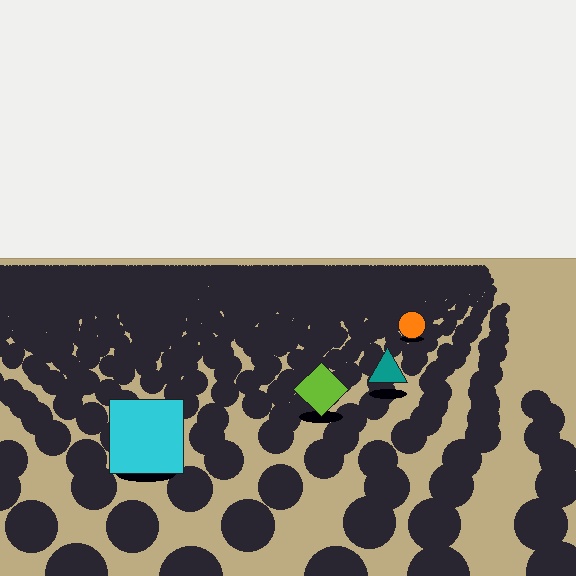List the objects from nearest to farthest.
From nearest to farthest: the cyan square, the lime diamond, the teal triangle, the orange circle.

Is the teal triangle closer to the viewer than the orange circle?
Yes. The teal triangle is closer — you can tell from the texture gradient: the ground texture is coarser near it.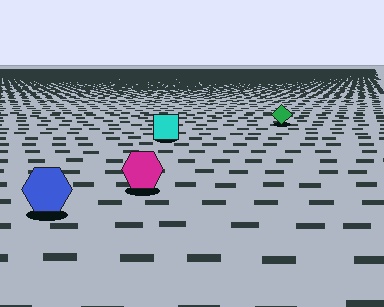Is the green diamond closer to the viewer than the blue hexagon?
No. The blue hexagon is closer — you can tell from the texture gradient: the ground texture is coarser near it.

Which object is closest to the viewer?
The blue hexagon is closest. The texture marks near it are larger and more spread out.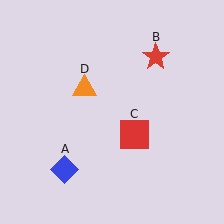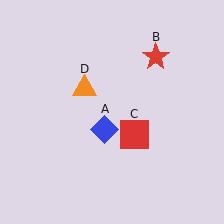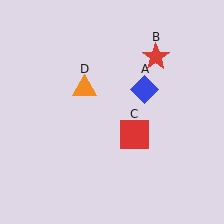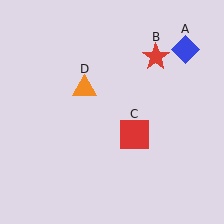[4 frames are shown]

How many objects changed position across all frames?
1 object changed position: blue diamond (object A).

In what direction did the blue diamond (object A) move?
The blue diamond (object A) moved up and to the right.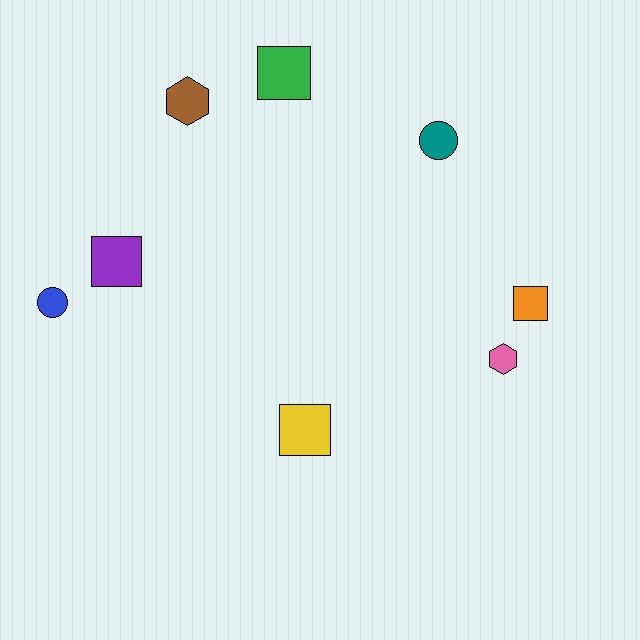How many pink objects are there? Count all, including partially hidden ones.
There is 1 pink object.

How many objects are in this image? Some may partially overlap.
There are 8 objects.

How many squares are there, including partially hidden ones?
There are 4 squares.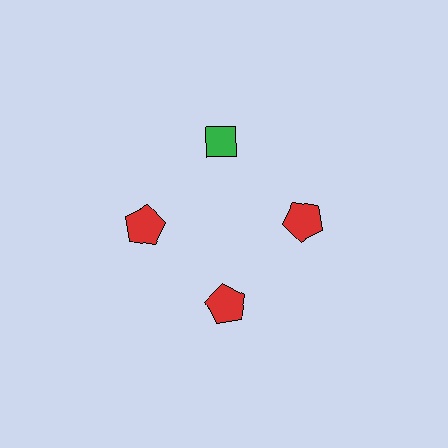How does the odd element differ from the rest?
It differs in both color (green instead of red) and shape (diamond instead of pentagon).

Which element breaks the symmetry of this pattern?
The green diamond at roughly the 12 o'clock position breaks the symmetry. All other shapes are red pentagons.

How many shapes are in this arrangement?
There are 4 shapes arranged in a ring pattern.